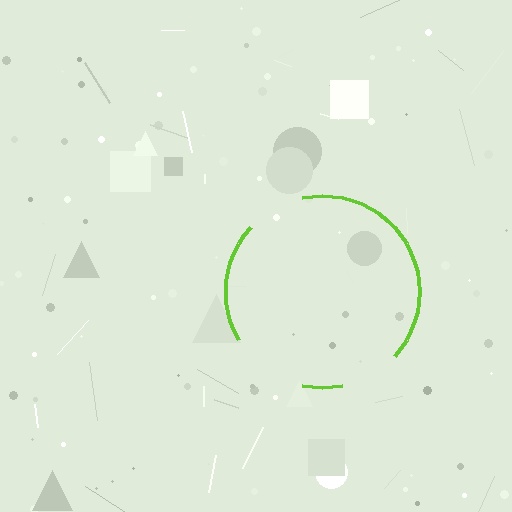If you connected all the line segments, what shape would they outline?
They would outline a circle.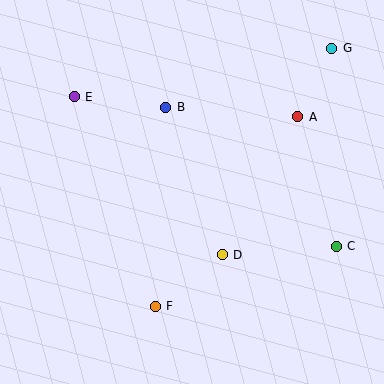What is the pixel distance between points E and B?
The distance between E and B is 92 pixels.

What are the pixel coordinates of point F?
Point F is at (155, 306).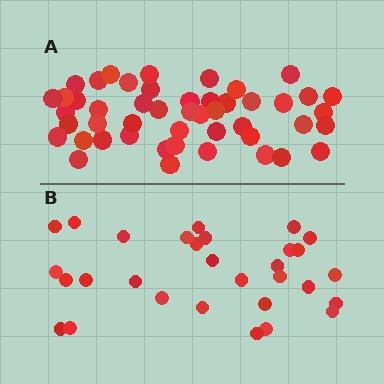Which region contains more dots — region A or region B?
Region A (the top region) has more dots.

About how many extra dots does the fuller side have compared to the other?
Region A has approximately 20 more dots than region B.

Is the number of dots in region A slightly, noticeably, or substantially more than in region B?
Region A has substantially more. The ratio is roughly 1.6 to 1.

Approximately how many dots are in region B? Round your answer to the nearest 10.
About 30 dots.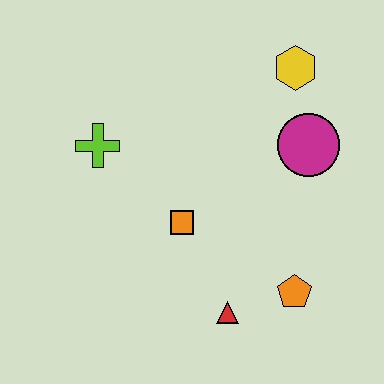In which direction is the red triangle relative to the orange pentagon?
The red triangle is to the left of the orange pentagon.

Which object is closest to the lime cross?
The orange square is closest to the lime cross.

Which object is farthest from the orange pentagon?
The lime cross is farthest from the orange pentagon.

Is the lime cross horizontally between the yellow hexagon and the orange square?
No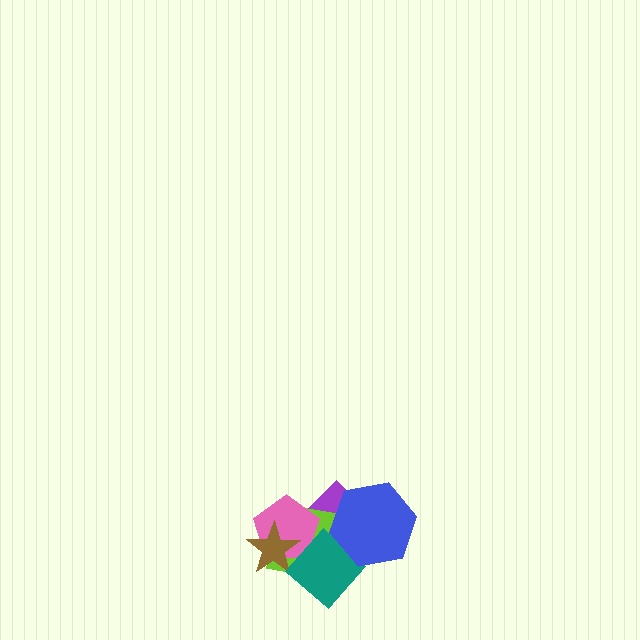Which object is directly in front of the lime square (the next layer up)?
The pink pentagon is directly in front of the lime square.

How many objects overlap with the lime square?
4 objects overlap with the lime square.